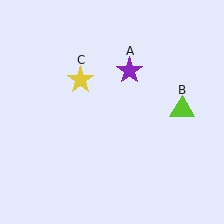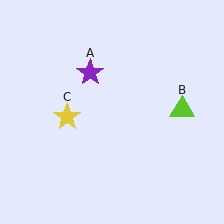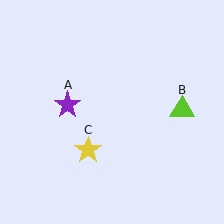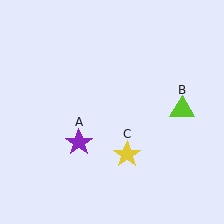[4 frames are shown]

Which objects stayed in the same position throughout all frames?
Lime triangle (object B) remained stationary.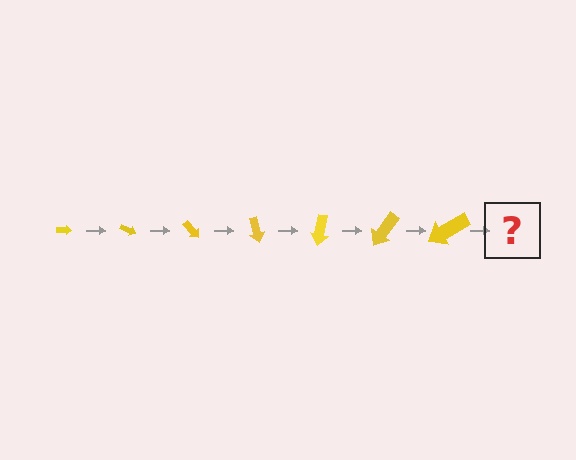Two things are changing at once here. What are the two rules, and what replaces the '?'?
The two rules are that the arrow grows larger each step and it rotates 25 degrees each step. The '?' should be an arrow, larger than the previous one and rotated 175 degrees from the start.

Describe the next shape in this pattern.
It should be an arrow, larger than the previous one and rotated 175 degrees from the start.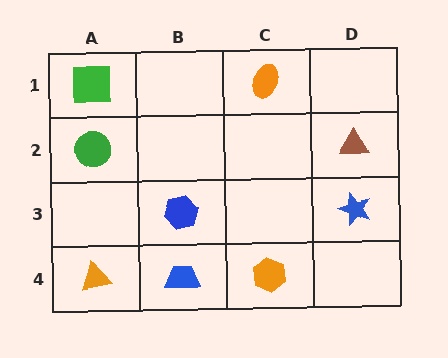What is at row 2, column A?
A green circle.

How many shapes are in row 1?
2 shapes.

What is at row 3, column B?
A blue hexagon.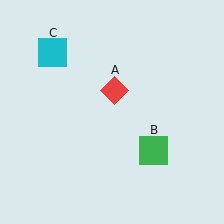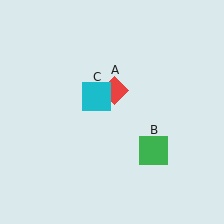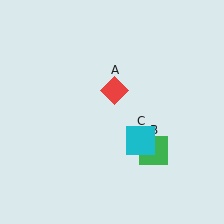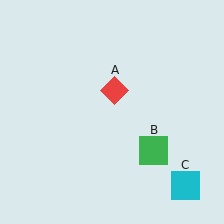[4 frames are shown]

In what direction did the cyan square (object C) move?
The cyan square (object C) moved down and to the right.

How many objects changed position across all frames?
1 object changed position: cyan square (object C).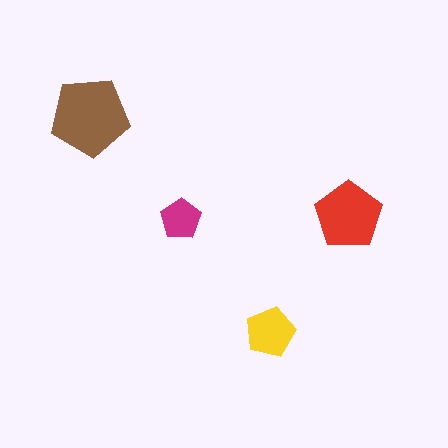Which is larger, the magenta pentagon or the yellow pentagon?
The yellow one.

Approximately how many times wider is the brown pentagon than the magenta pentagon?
About 2 times wider.